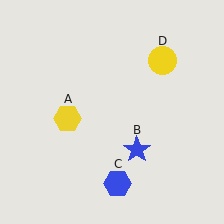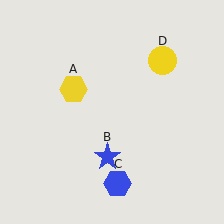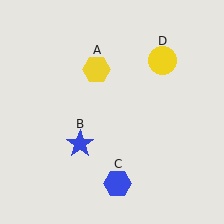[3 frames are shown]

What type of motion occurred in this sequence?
The yellow hexagon (object A), blue star (object B) rotated clockwise around the center of the scene.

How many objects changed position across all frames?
2 objects changed position: yellow hexagon (object A), blue star (object B).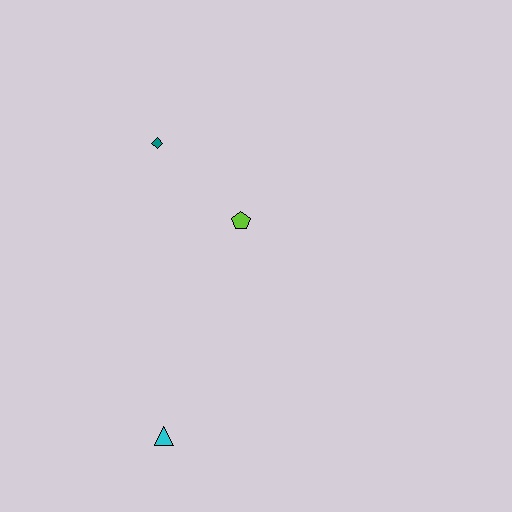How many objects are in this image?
There are 3 objects.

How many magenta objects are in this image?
There are no magenta objects.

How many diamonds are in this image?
There is 1 diamond.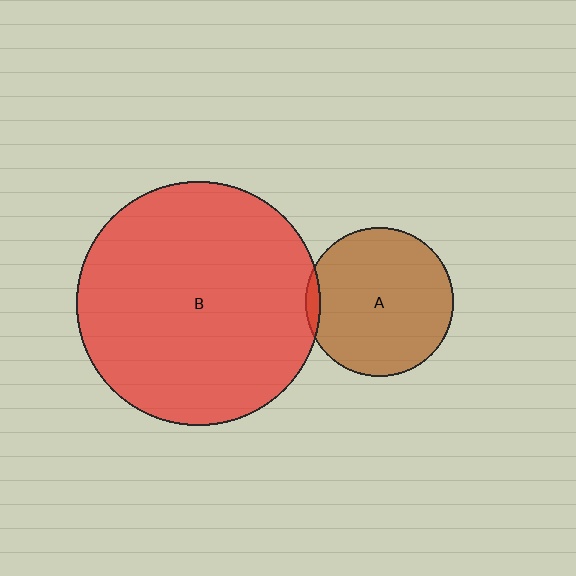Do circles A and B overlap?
Yes.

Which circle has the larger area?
Circle B (red).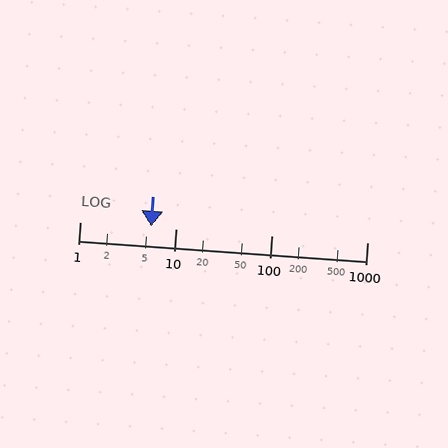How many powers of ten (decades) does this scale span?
The scale spans 3 decades, from 1 to 1000.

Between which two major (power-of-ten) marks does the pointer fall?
The pointer is between 1 and 10.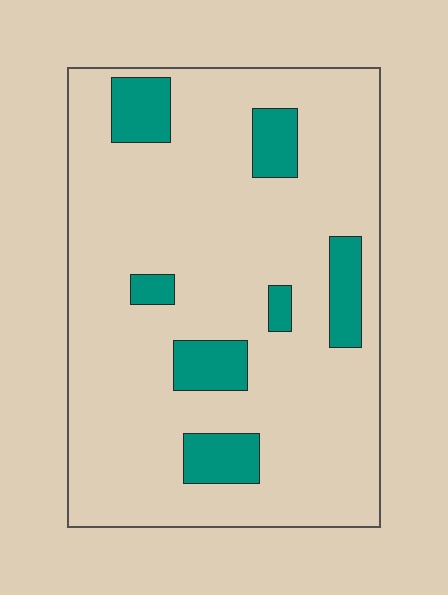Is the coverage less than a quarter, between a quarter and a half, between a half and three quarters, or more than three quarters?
Less than a quarter.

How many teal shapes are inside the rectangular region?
7.